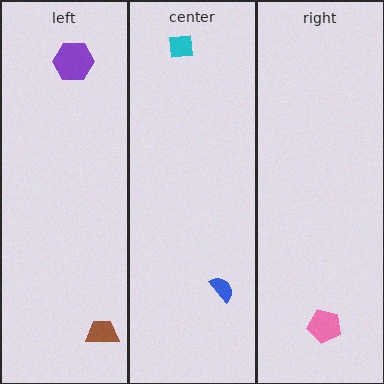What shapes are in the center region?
The blue semicircle, the cyan square.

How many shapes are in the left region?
2.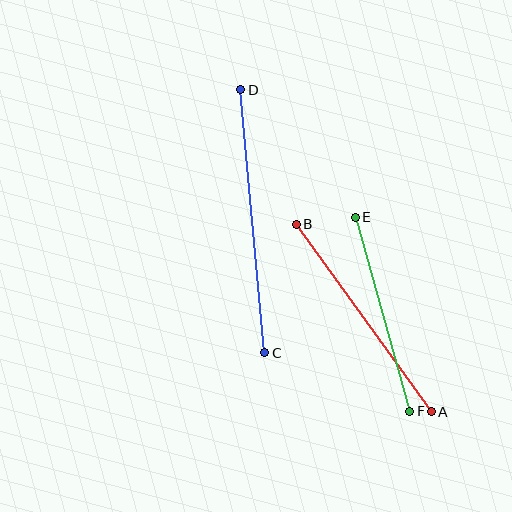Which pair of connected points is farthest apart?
Points C and D are farthest apart.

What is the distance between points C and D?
The distance is approximately 264 pixels.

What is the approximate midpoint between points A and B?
The midpoint is at approximately (364, 318) pixels.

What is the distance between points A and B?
The distance is approximately 231 pixels.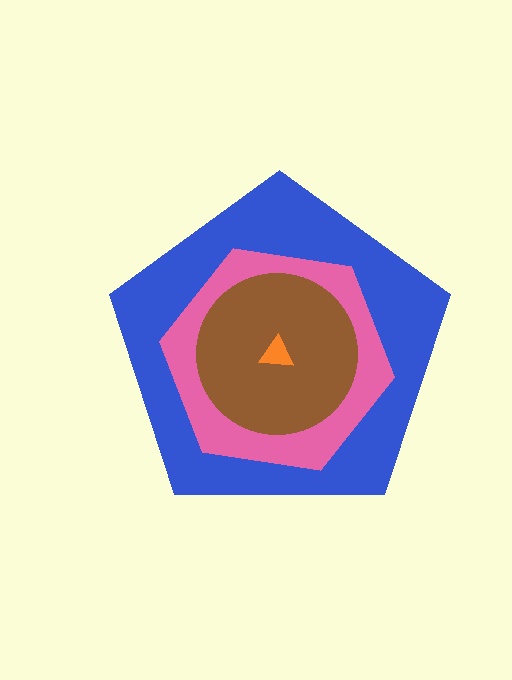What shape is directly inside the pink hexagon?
The brown circle.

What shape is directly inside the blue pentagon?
The pink hexagon.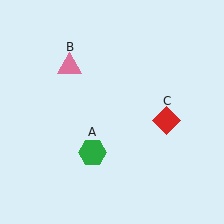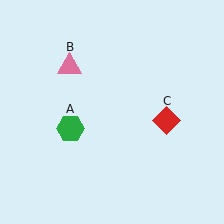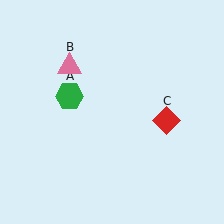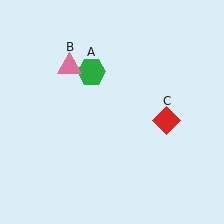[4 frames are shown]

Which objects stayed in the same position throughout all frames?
Pink triangle (object B) and red diamond (object C) remained stationary.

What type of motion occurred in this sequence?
The green hexagon (object A) rotated clockwise around the center of the scene.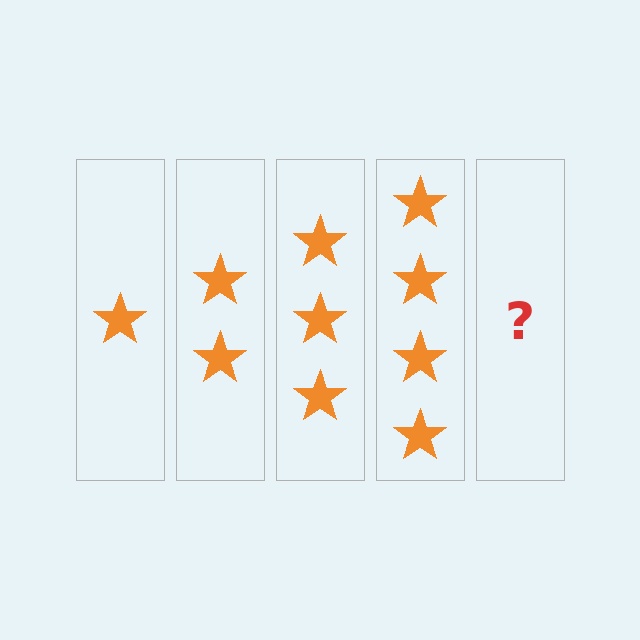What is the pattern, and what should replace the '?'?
The pattern is that each step adds one more star. The '?' should be 5 stars.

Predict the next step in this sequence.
The next step is 5 stars.